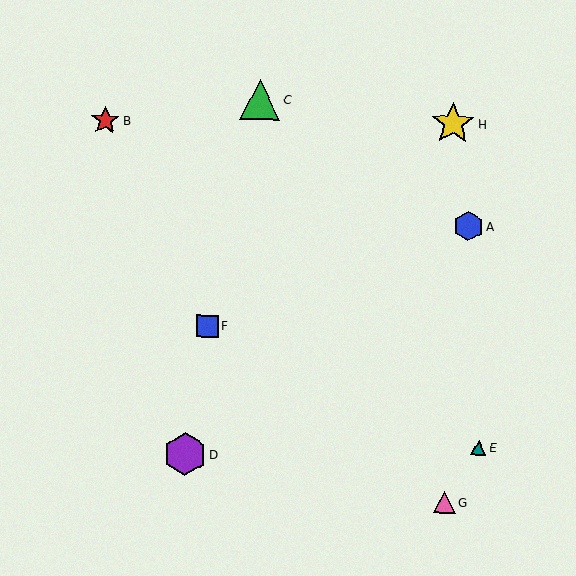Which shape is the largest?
The yellow star (labeled H) is the largest.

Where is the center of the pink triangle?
The center of the pink triangle is at (444, 502).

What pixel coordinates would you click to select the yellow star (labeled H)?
Click at (453, 124) to select the yellow star H.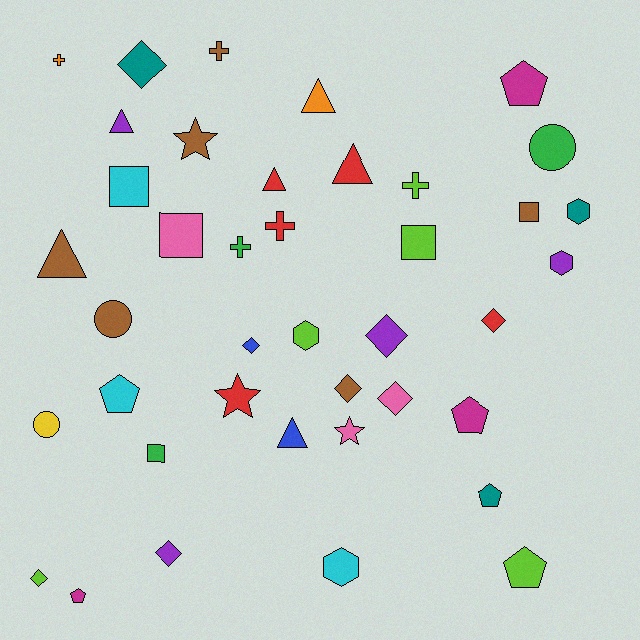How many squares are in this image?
There are 5 squares.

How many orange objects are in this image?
There are 2 orange objects.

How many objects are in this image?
There are 40 objects.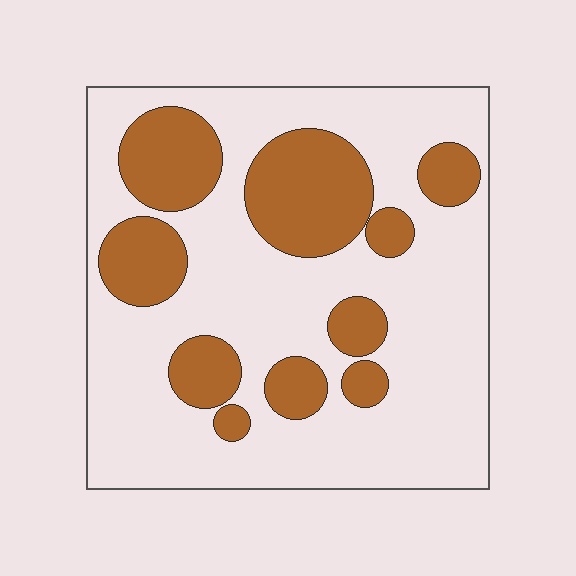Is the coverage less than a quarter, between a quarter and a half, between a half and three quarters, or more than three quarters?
Between a quarter and a half.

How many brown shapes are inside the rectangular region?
10.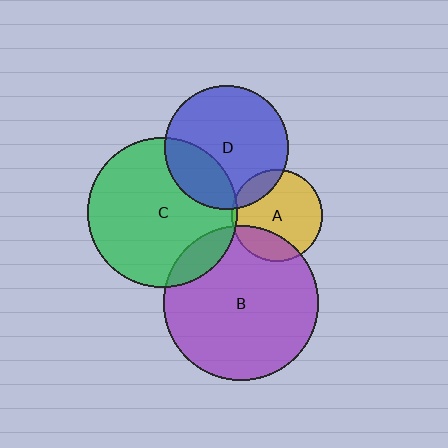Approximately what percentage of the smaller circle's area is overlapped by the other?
Approximately 5%.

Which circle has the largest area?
Circle B (purple).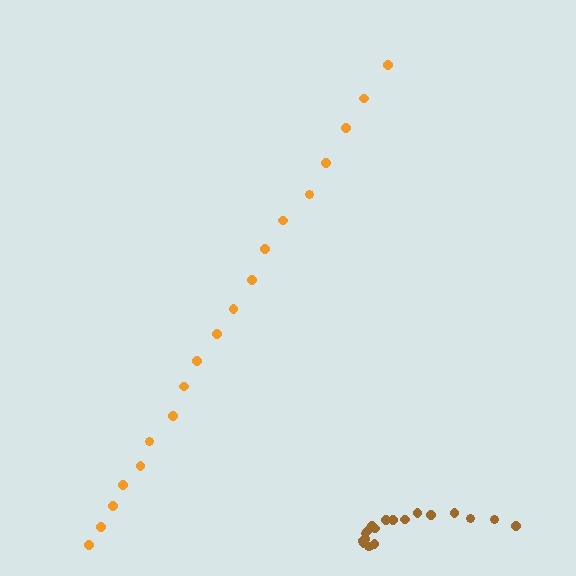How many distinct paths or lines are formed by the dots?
There are 2 distinct paths.